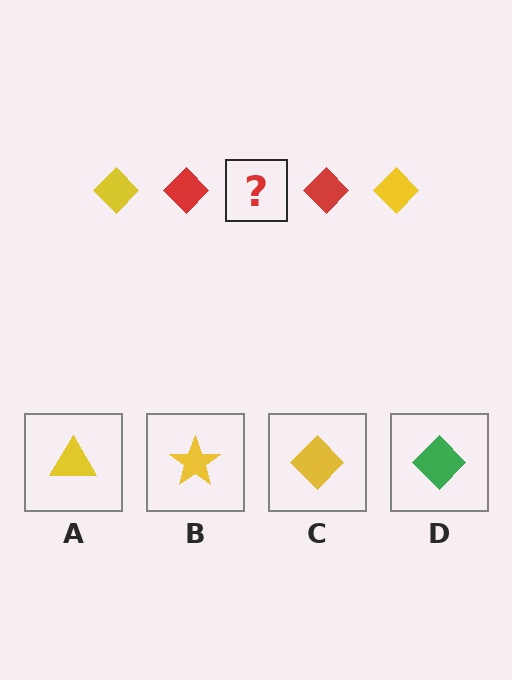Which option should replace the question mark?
Option C.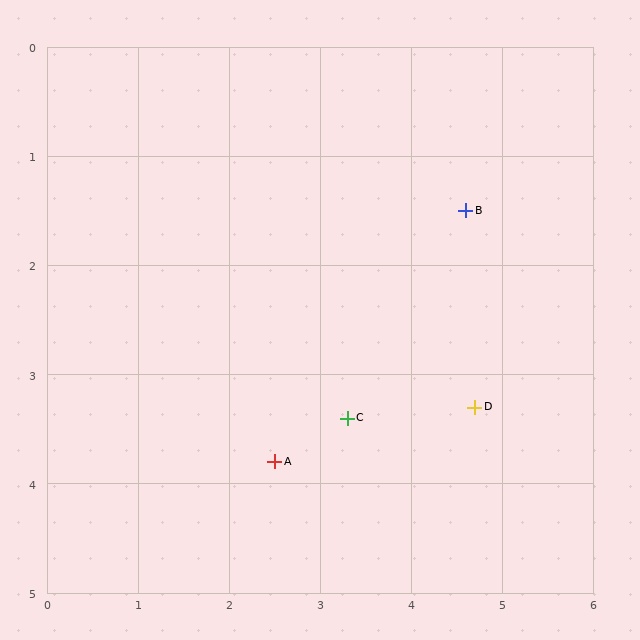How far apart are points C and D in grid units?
Points C and D are about 1.4 grid units apart.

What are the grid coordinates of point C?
Point C is at approximately (3.3, 3.4).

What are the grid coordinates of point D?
Point D is at approximately (4.7, 3.3).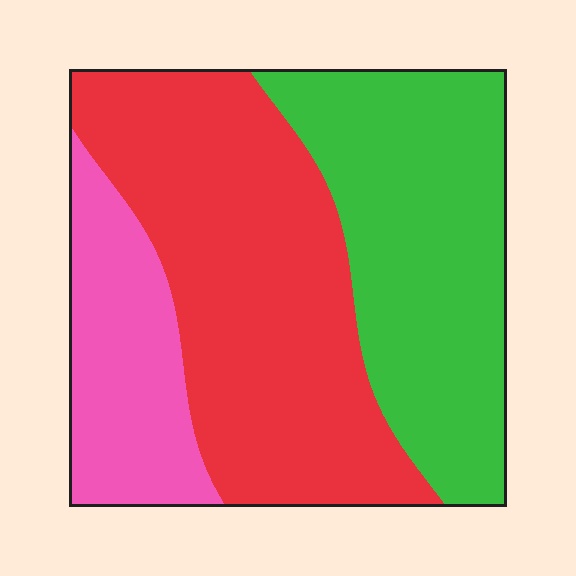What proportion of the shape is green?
Green takes up about three eighths (3/8) of the shape.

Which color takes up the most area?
Red, at roughly 45%.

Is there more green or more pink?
Green.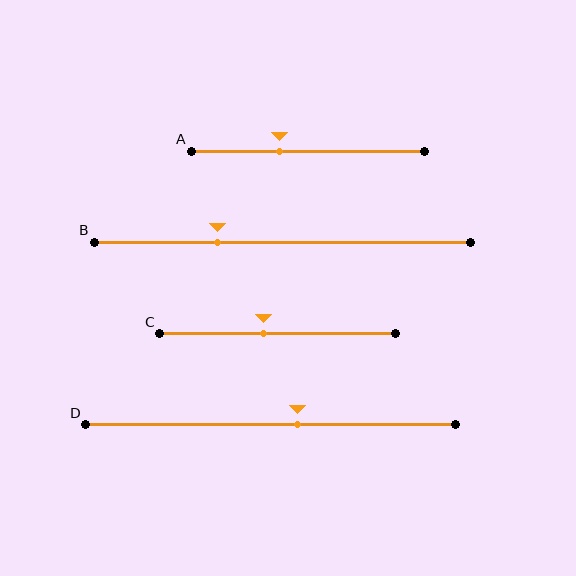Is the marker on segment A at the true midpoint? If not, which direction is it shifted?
No, the marker on segment A is shifted to the left by about 12% of the segment length.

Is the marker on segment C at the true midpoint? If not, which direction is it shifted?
No, the marker on segment C is shifted to the left by about 6% of the segment length.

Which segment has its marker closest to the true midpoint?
Segment C has its marker closest to the true midpoint.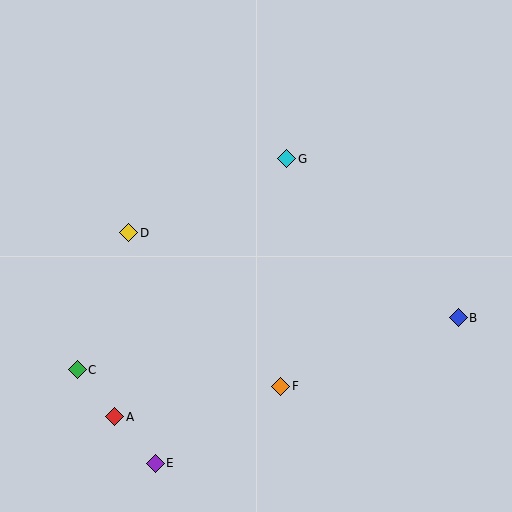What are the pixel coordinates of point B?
Point B is at (458, 318).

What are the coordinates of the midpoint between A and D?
The midpoint between A and D is at (122, 325).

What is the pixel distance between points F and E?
The distance between F and E is 147 pixels.